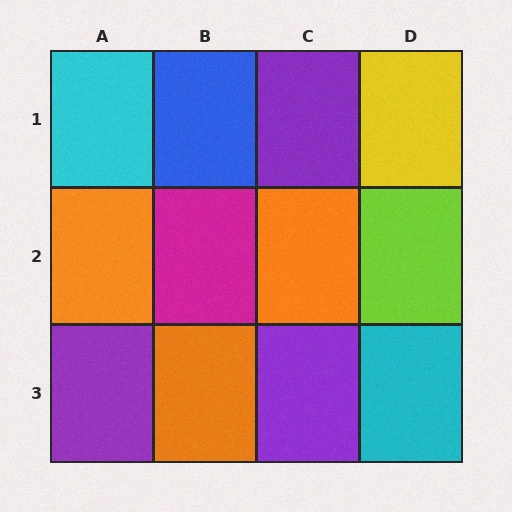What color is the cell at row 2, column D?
Lime.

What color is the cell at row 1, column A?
Cyan.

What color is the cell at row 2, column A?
Orange.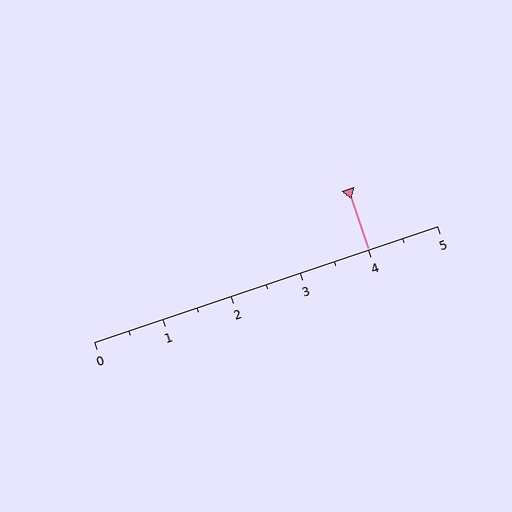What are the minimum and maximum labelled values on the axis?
The axis runs from 0 to 5.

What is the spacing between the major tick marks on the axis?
The major ticks are spaced 1 apart.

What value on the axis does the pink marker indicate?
The marker indicates approximately 4.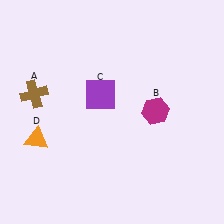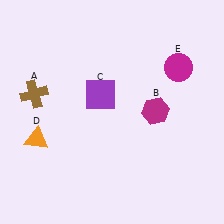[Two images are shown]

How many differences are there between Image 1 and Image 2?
There is 1 difference between the two images.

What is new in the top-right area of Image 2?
A magenta circle (E) was added in the top-right area of Image 2.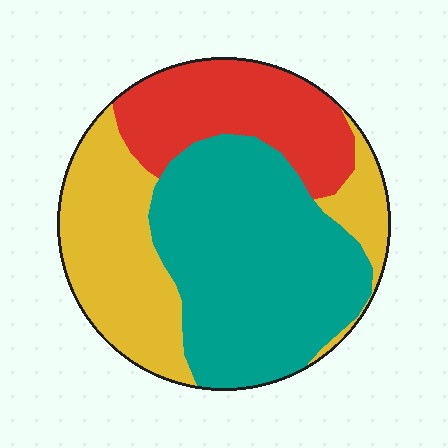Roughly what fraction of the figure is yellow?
Yellow takes up about one third (1/3) of the figure.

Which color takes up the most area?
Teal, at roughly 45%.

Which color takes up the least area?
Red, at roughly 25%.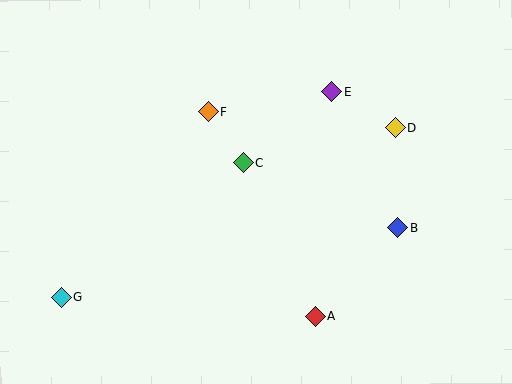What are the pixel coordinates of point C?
Point C is at (243, 163).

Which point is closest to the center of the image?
Point C at (243, 163) is closest to the center.